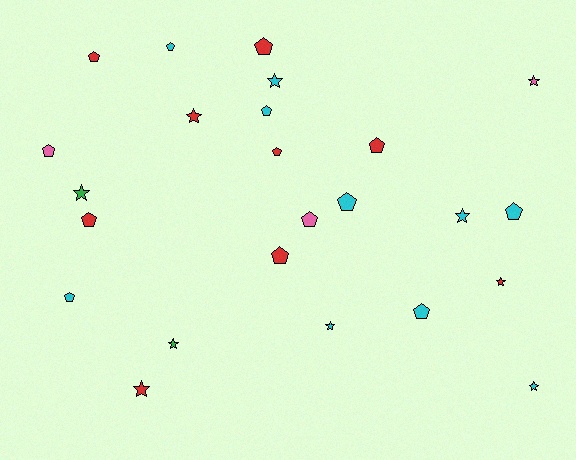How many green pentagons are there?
There are no green pentagons.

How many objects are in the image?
There are 24 objects.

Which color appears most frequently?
Cyan, with 10 objects.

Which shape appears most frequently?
Pentagon, with 14 objects.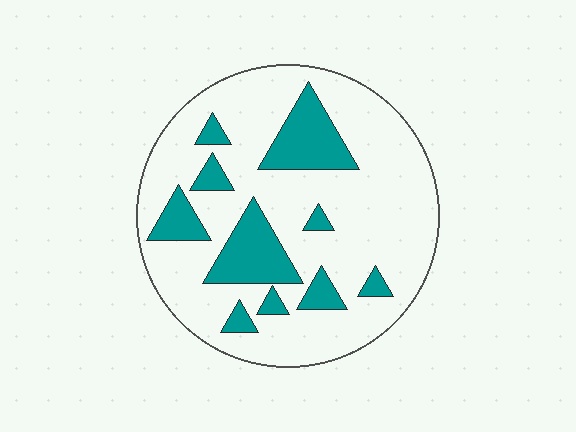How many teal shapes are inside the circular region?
10.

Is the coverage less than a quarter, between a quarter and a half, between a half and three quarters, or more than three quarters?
Less than a quarter.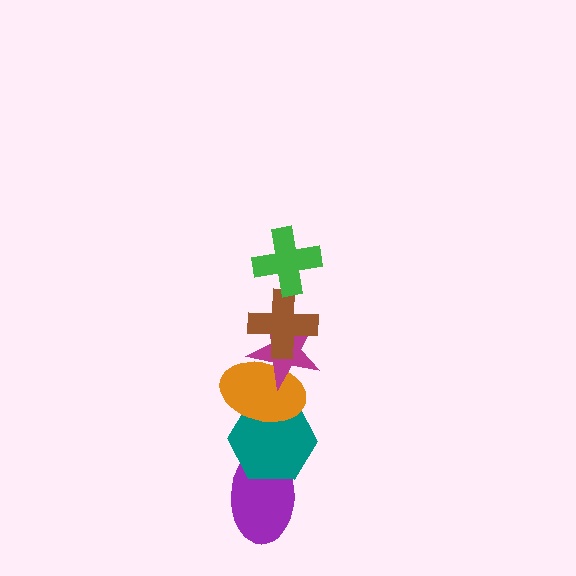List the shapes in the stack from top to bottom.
From top to bottom: the green cross, the brown cross, the magenta star, the orange ellipse, the teal hexagon, the purple ellipse.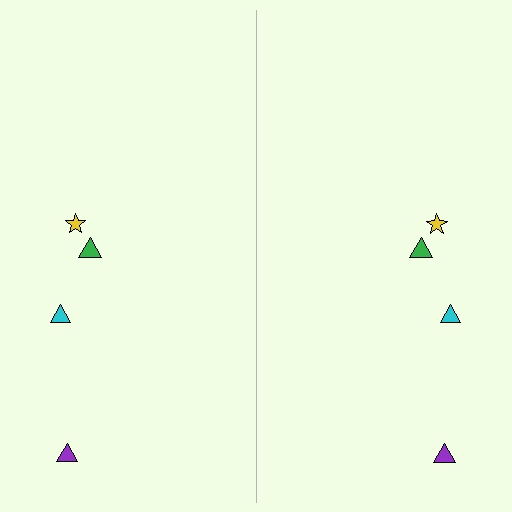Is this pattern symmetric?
Yes, this pattern has bilateral (reflection) symmetry.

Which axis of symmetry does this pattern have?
The pattern has a vertical axis of symmetry running through the center of the image.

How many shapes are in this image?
There are 8 shapes in this image.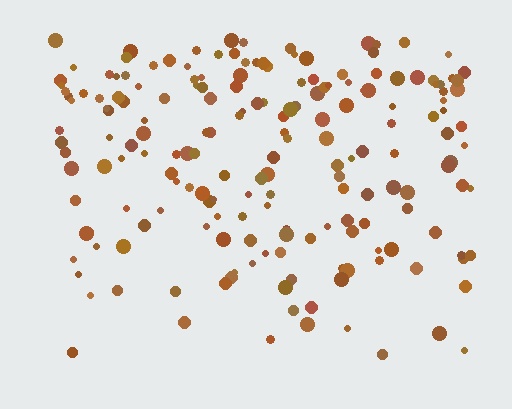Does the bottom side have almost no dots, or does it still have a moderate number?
Still a moderate number, just noticeably fewer than the top.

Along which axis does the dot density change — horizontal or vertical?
Vertical.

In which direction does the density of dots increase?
From bottom to top, with the top side densest.